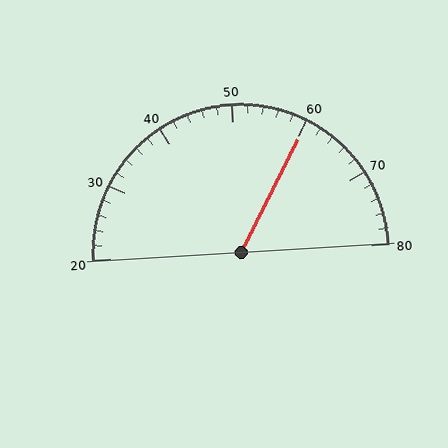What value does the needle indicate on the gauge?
The needle indicates approximately 60.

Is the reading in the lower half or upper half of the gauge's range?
The reading is in the upper half of the range (20 to 80).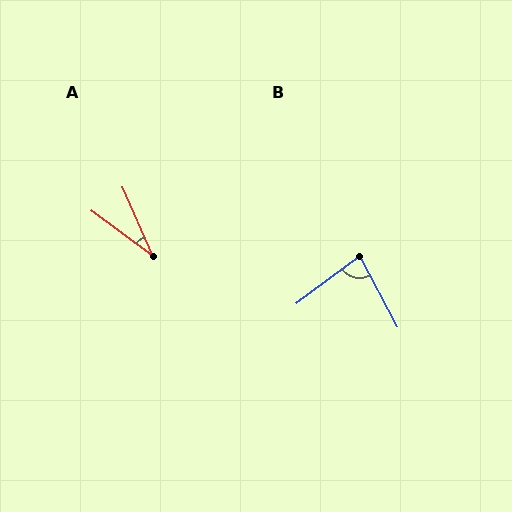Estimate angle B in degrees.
Approximately 82 degrees.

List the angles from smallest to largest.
A (30°), B (82°).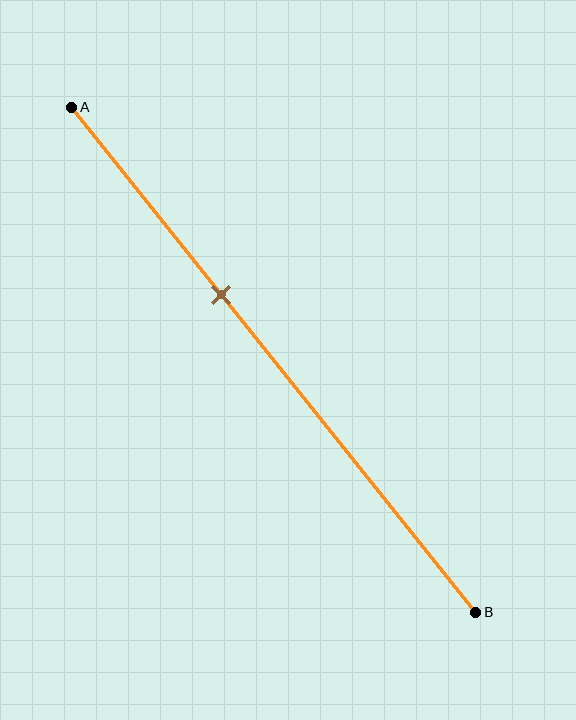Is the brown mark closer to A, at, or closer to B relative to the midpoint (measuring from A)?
The brown mark is closer to point A than the midpoint of segment AB.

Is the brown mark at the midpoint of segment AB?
No, the mark is at about 35% from A, not at the 50% midpoint.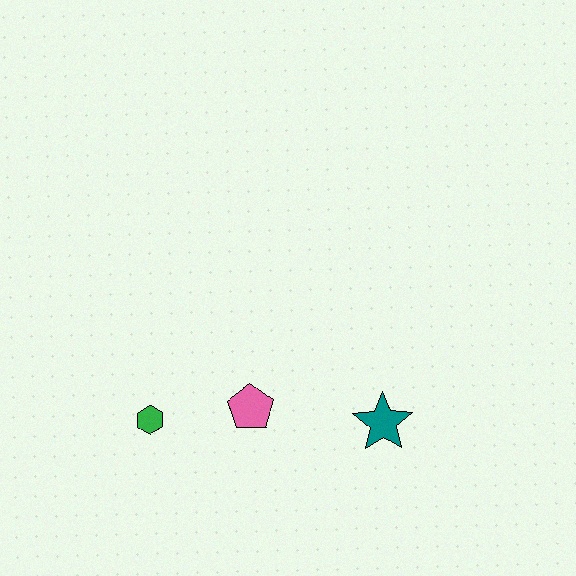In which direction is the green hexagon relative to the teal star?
The green hexagon is to the left of the teal star.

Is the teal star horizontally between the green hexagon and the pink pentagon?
No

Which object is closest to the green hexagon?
The pink pentagon is closest to the green hexagon.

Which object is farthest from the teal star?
The green hexagon is farthest from the teal star.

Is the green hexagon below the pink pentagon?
Yes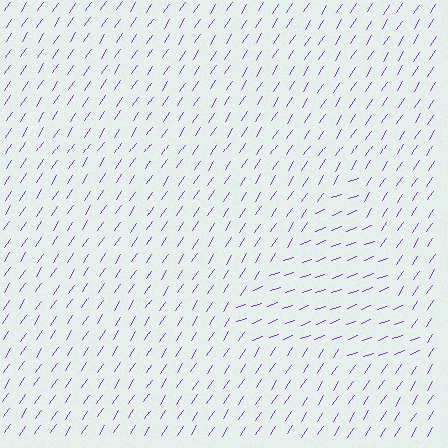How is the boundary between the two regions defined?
The boundary is defined purely by a change in line orientation (approximately 37 degrees difference). All lines are the same color and thickness.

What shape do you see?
I see a triangle.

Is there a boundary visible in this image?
Yes, there is a texture boundary formed by a change in line orientation.